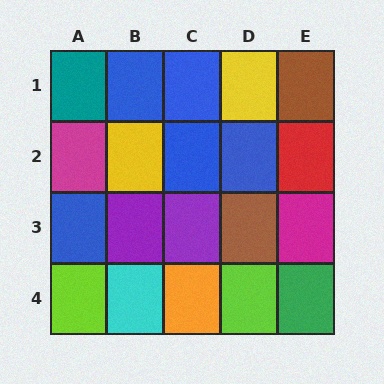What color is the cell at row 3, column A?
Blue.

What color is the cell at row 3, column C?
Purple.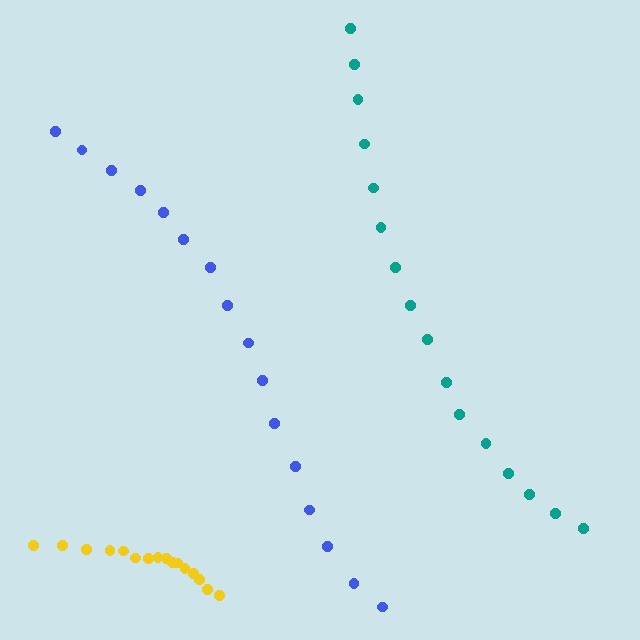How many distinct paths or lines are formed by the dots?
There are 3 distinct paths.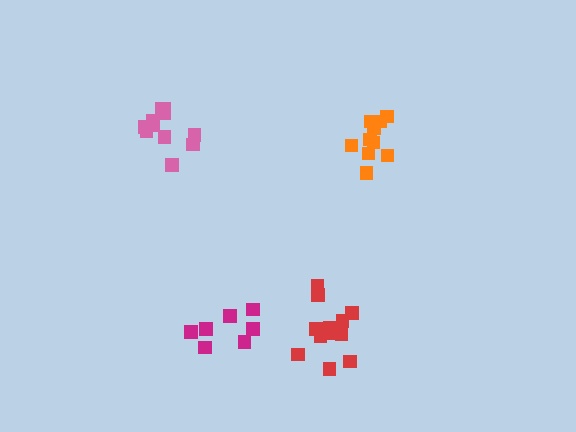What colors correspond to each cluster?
The clusters are colored: orange, magenta, pink, red.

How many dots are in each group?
Group 1: 10 dots, Group 2: 7 dots, Group 3: 11 dots, Group 4: 13 dots (41 total).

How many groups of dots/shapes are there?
There are 4 groups.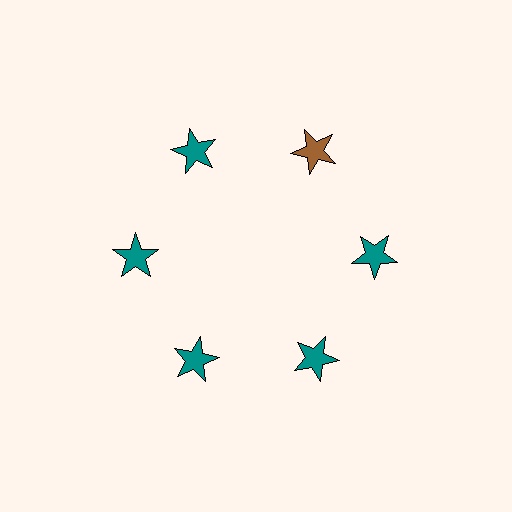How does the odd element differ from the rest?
It has a different color: brown instead of teal.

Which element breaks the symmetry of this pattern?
The brown star at roughly the 1 o'clock position breaks the symmetry. All other shapes are teal stars.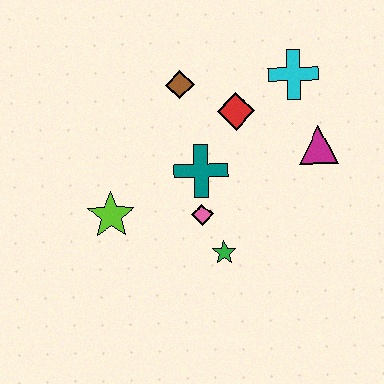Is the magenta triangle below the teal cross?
No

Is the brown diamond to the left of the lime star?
No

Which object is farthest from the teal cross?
The cyan cross is farthest from the teal cross.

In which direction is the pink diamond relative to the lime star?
The pink diamond is to the right of the lime star.